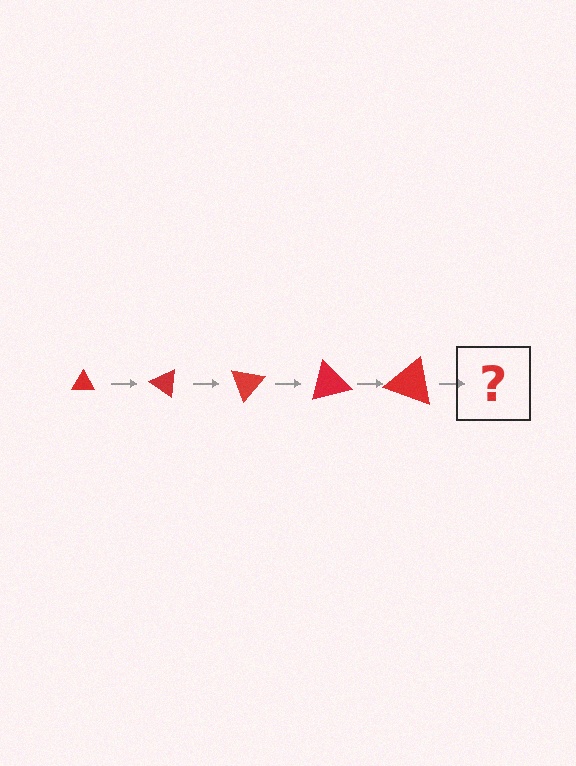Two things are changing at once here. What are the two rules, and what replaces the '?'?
The two rules are that the triangle grows larger each step and it rotates 35 degrees each step. The '?' should be a triangle, larger than the previous one and rotated 175 degrees from the start.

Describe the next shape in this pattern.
It should be a triangle, larger than the previous one and rotated 175 degrees from the start.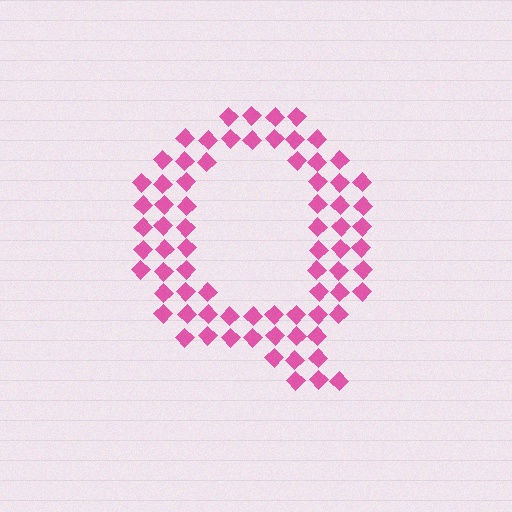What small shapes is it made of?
It is made of small diamonds.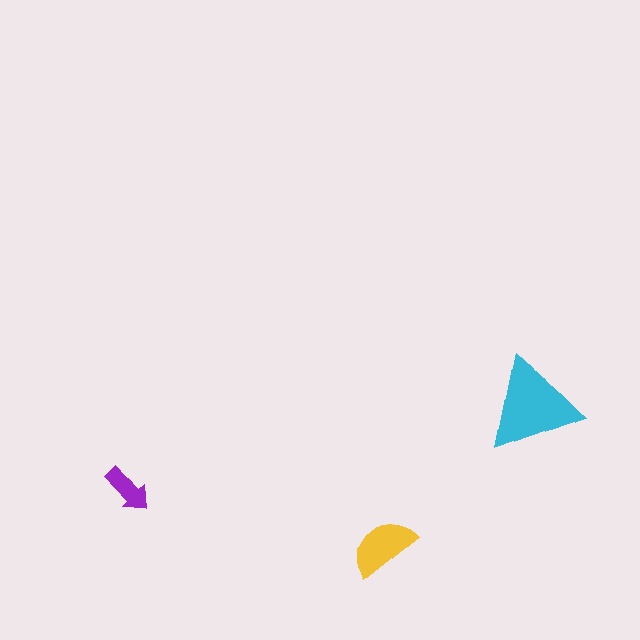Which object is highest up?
The cyan triangle is topmost.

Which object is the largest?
The cyan triangle.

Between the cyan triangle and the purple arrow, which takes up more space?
The cyan triangle.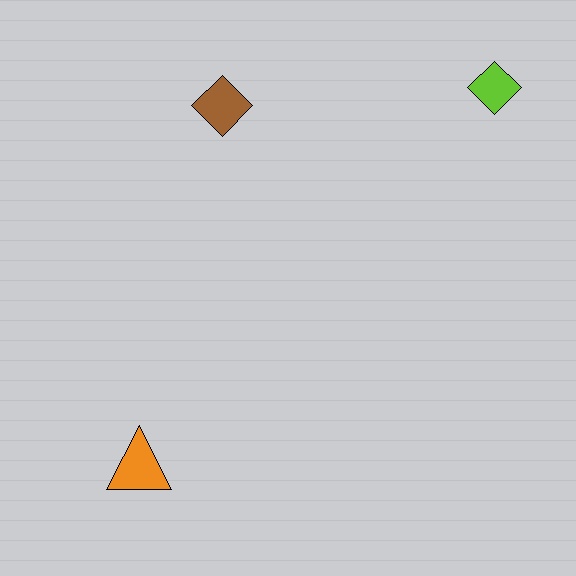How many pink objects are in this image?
There are no pink objects.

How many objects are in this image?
There are 3 objects.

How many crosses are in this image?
There are no crosses.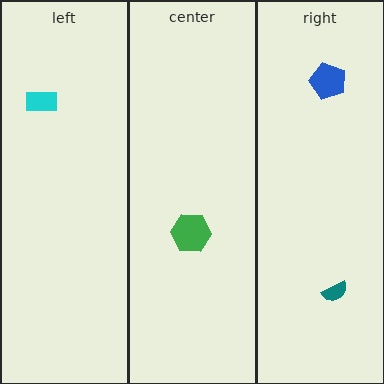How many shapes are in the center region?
1.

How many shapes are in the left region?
1.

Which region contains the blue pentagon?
The right region.